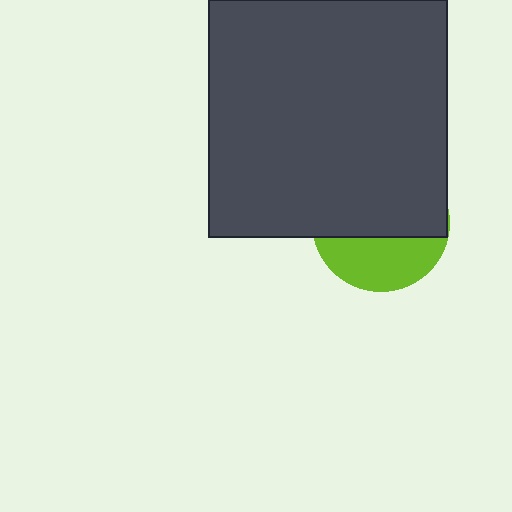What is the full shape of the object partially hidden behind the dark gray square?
The partially hidden object is a lime circle.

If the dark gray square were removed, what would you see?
You would see the complete lime circle.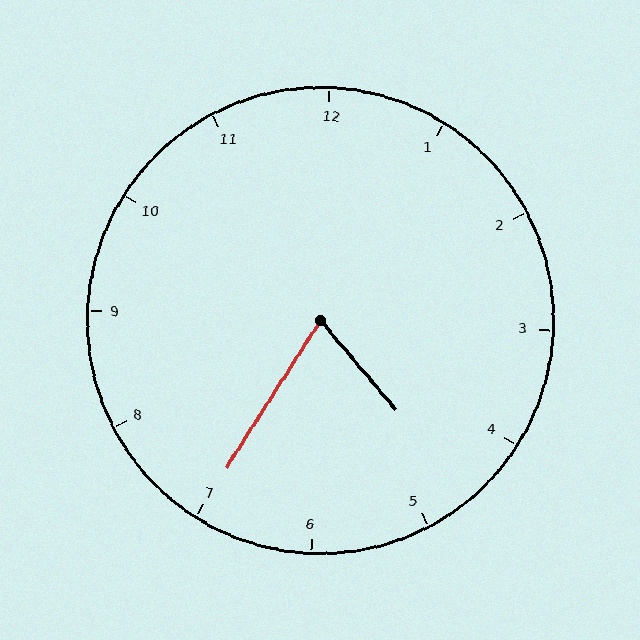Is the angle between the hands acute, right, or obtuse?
It is acute.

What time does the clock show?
4:35.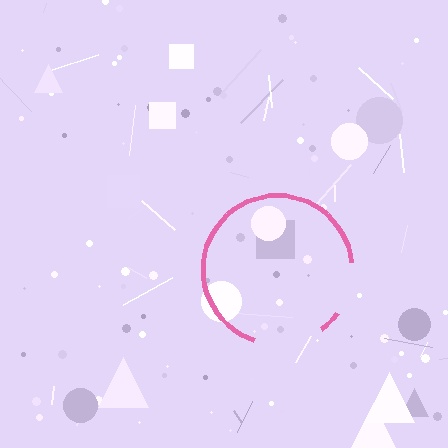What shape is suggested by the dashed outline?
The dashed outline suggests a circle.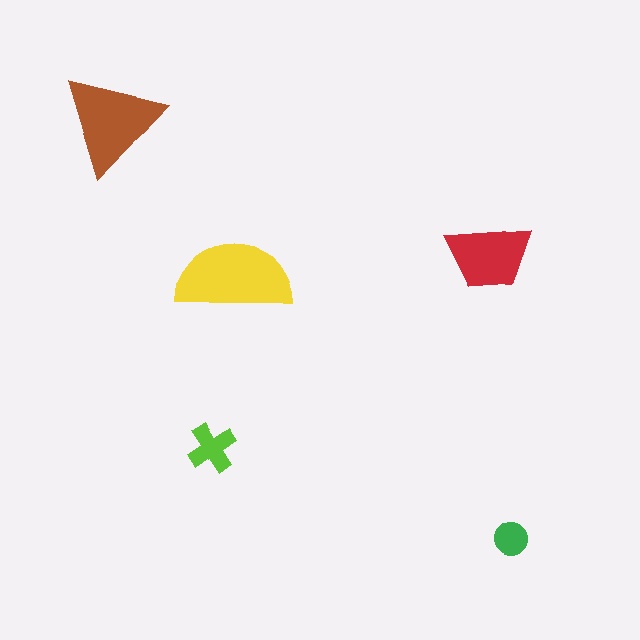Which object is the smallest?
The green circle.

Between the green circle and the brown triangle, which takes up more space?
The brown triangle.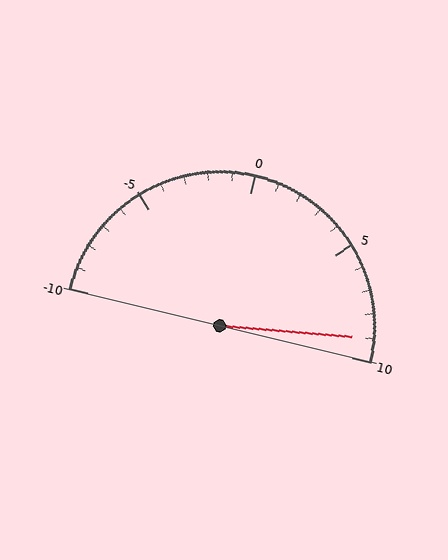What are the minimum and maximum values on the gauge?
The gauge ranges from -10 to 10.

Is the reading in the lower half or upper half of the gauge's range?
The reading is in the upper half of the range (-10 to 10).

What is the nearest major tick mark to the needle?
The nearest major tick mark is 10.